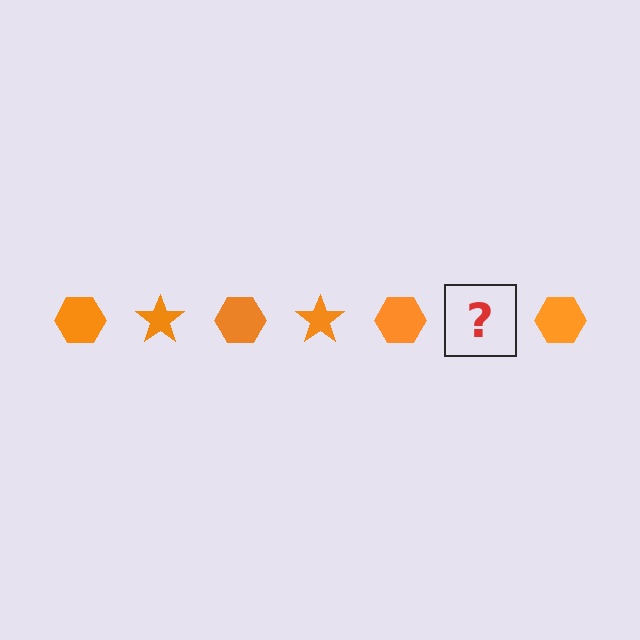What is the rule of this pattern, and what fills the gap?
The rule is that the pattern cycles through hexagon, star shapes in orange. The gap should be filled with an orange star.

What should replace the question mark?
The question mark should be replaced with an orange star.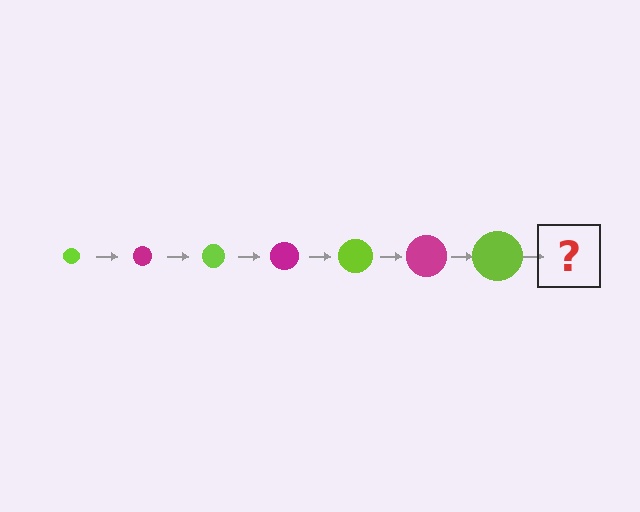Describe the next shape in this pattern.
It should be a magenta circle, larger than the previous one.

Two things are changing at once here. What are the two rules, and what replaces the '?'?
The two rules are that the circle grows larger each step and the color cycles through lime and magenta. The '?' should be a magenta circle, larger than the previous one.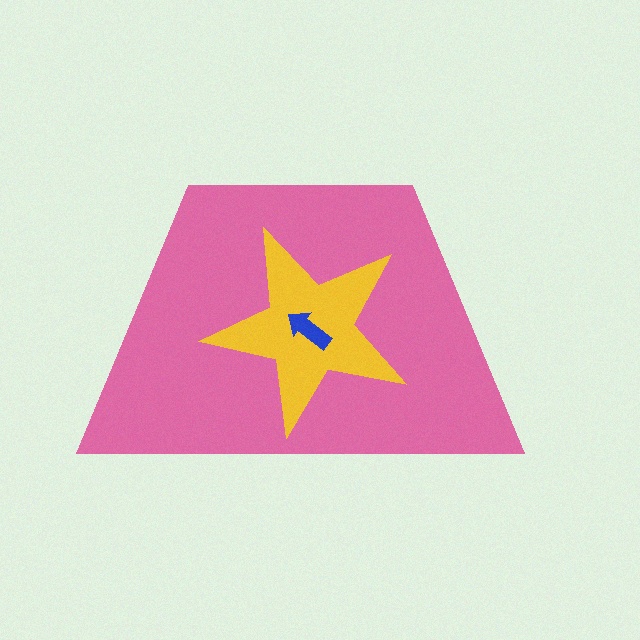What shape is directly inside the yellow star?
The blue arrow.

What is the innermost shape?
The blue arrow.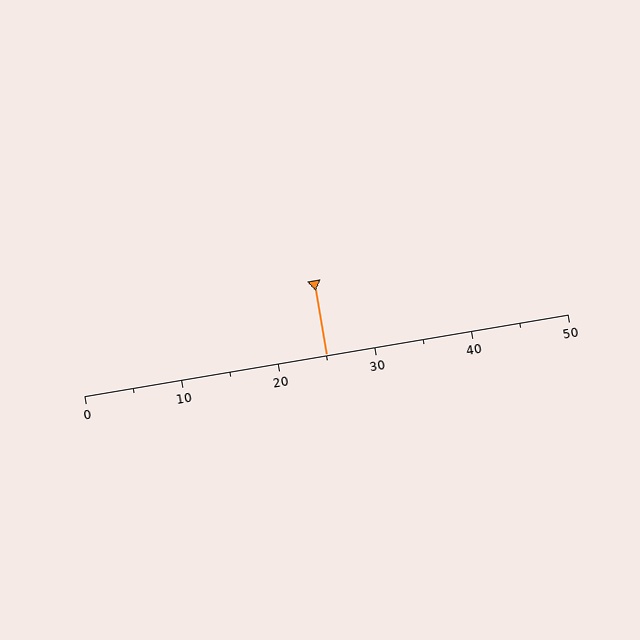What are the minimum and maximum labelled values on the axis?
The axis runs from 0 to 50.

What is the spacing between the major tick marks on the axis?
The major ticks are spaced 10 apart.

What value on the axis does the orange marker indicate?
The marker indicates approximately 25.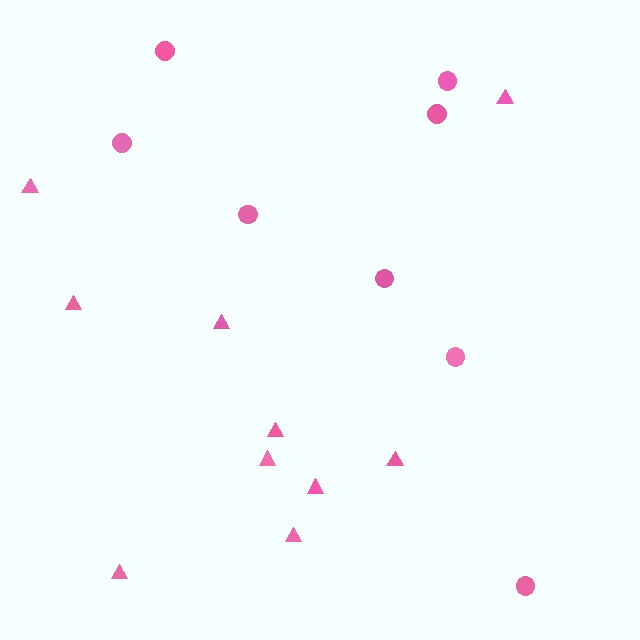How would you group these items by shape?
There are 2 groups: one group of circles (8) and one group of triangles (10).